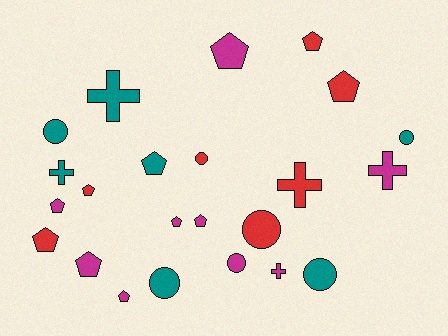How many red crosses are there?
There is 1 red cross.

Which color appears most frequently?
Magenta, with 9 objects.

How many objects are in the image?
There are 23 objects.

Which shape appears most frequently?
Pentagon, with 11 objects.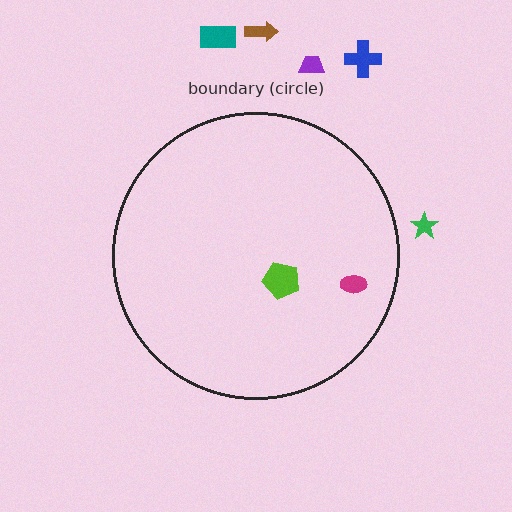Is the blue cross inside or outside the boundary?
Outside.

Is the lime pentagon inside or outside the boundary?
Inside.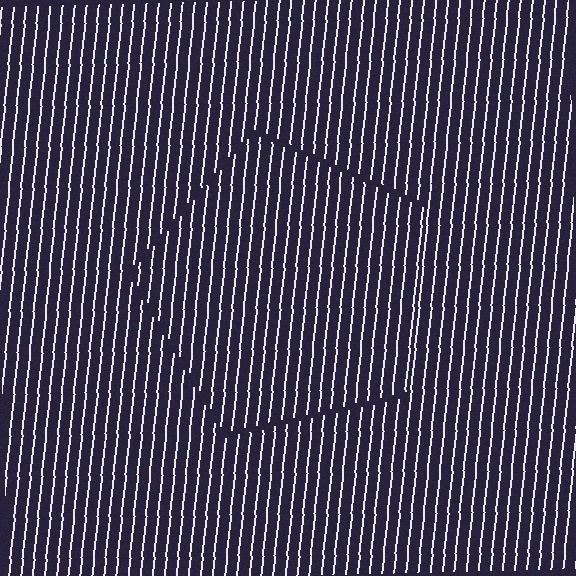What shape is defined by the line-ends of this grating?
An illusory pentagon. The interior of the shape contains the same grating, shifted by half a period — the contour is defined by the phase discontinuity where line-ends from the inner and outer gratings abut.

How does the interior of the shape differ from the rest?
The interior of the shape contains the same grating, shifted by half a period — the contour is defined by the phase discontinuity where line-ends from the inner and outer gratings abut.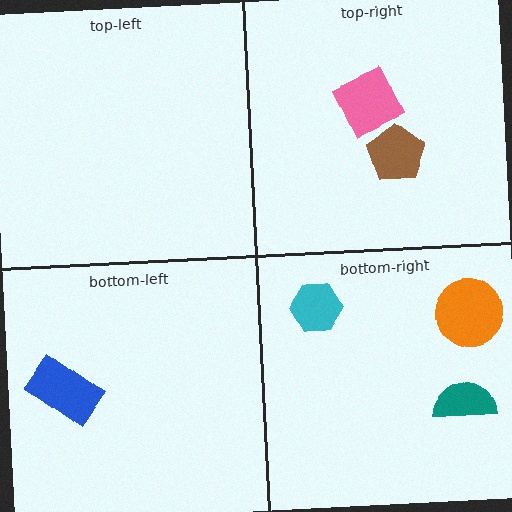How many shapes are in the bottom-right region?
3.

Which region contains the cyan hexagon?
The bottom-right region.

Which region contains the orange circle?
The bottom-right region.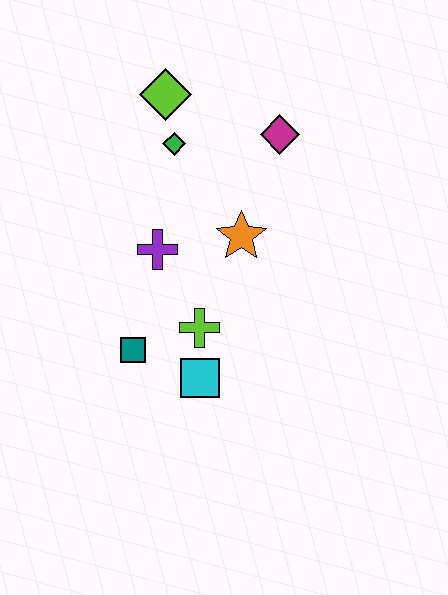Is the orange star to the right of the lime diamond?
Yes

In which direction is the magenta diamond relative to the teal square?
The magenta diamond is above the teal square.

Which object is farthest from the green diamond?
The cyan square is farthest from the green diamond.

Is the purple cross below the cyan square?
No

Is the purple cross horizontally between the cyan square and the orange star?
No